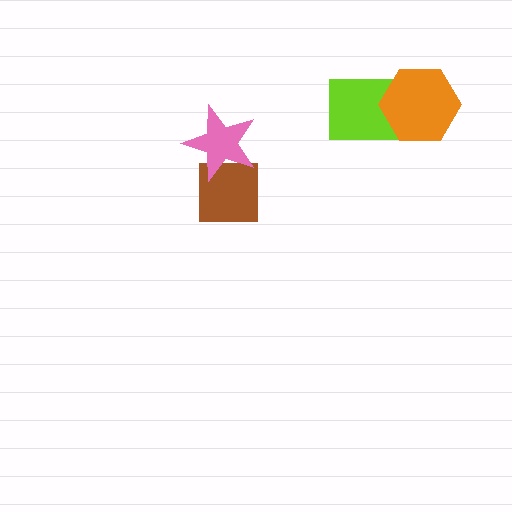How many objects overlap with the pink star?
1 object overlaps with the pink star.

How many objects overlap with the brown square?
1 object overlaps with the brown square.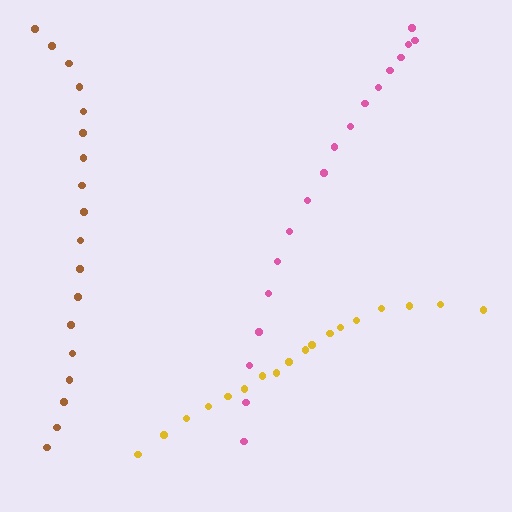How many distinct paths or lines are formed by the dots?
There are 3 distinct paths.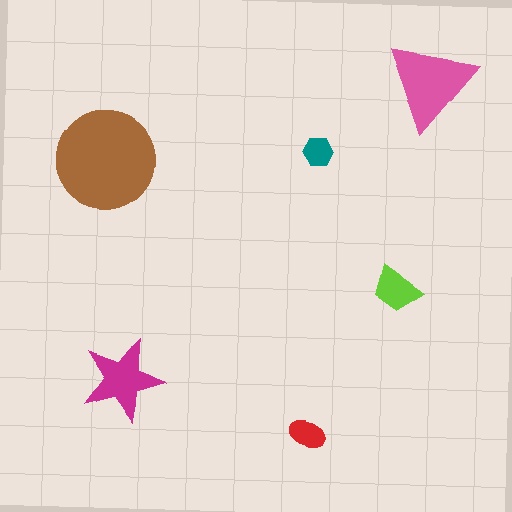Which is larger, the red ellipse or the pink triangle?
The pink triangle.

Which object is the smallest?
The teal hexagon.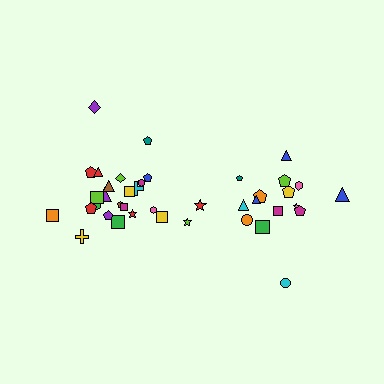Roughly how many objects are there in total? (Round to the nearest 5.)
Roughly 40 objects in total.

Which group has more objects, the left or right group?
The left group.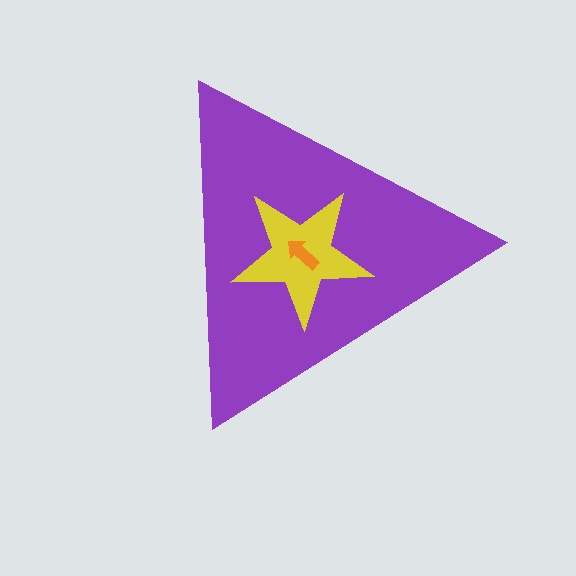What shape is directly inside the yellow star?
The orange arrow.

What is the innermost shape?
The orange arrow.